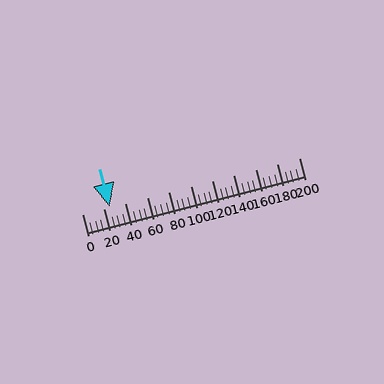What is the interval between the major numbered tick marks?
The major tick marks are spaced 20 units apart.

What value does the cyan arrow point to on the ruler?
The cyan arrow points to approximately 25.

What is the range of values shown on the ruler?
The ruler shows values from 0 to 200.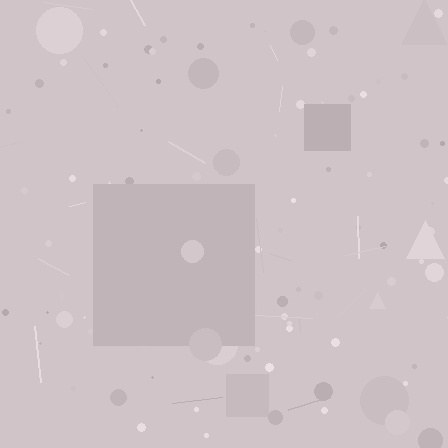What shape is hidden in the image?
A square is hidden in the image.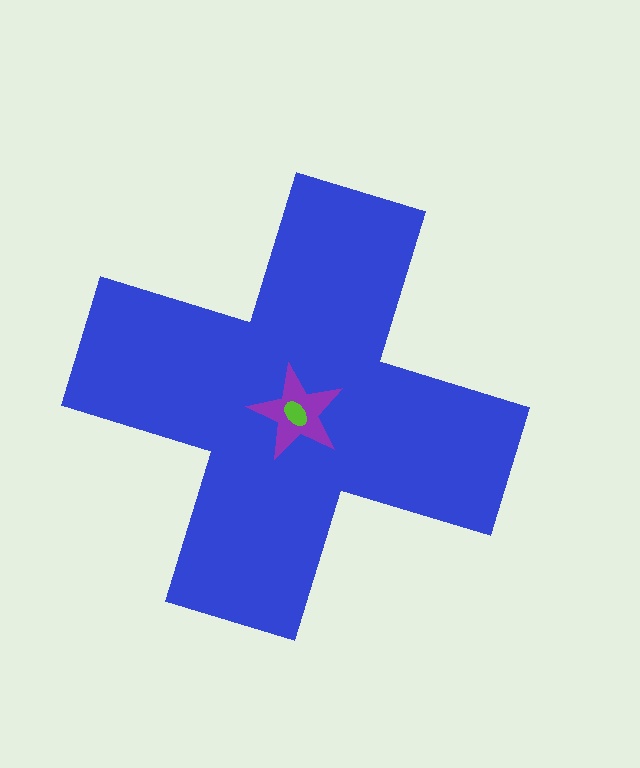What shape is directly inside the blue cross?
The purple star.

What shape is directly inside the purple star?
The lime ellipse.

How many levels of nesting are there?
3.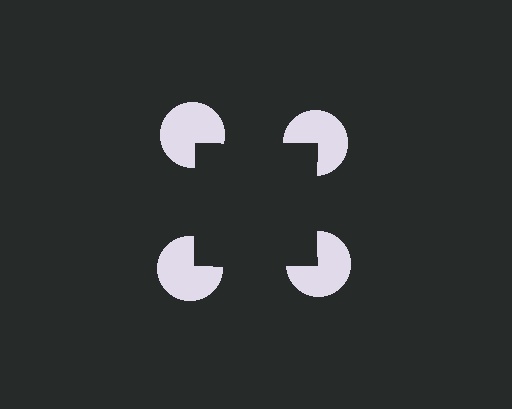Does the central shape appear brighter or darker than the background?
It typically appears slightly darker than the background, even though no actual brightness change is drawn.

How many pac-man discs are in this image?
There are 4 — one at each vertex of the illusory square.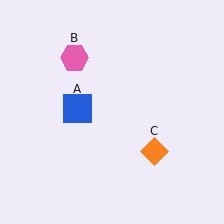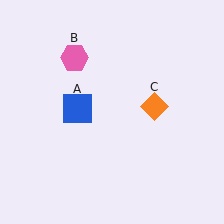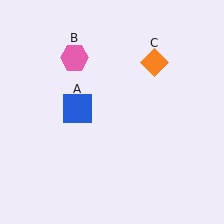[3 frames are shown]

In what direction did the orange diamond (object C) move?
The orange diamond (object C) moved up.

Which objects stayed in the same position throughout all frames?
Blue square (object A) and pink hexagon (object B) remained stationary.